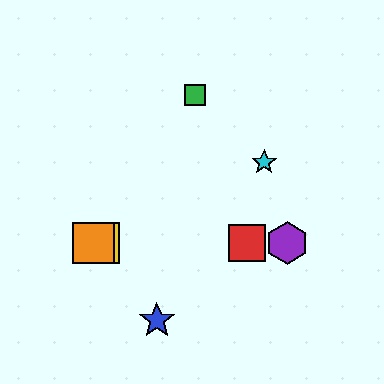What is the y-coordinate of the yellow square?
The yellow square is at y≈243.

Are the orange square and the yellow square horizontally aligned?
Yes, both are at y≈243.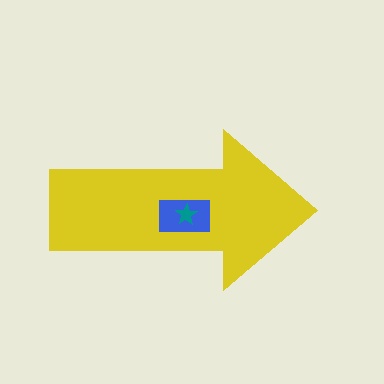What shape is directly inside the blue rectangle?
The teal star.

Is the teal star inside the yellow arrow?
Yes.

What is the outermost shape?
The yellow arrow.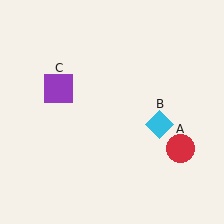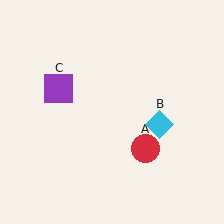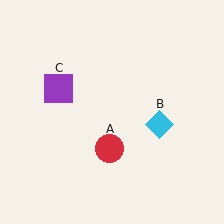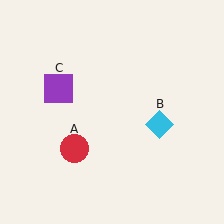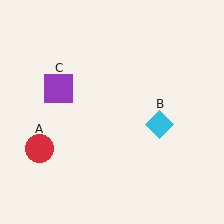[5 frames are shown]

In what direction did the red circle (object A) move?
The red circle (object A) moved left.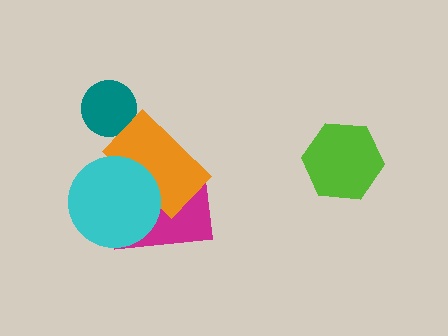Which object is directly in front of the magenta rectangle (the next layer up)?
The orange rectangle is directly in front of the magenta rectangle.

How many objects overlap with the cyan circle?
2 objects overlap with the cyan circle.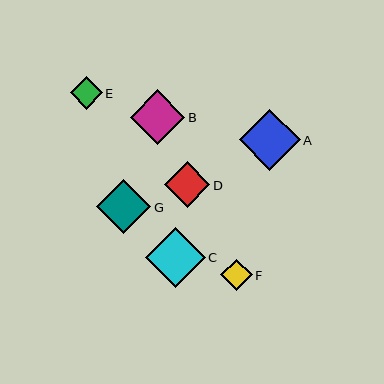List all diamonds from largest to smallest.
From largest to smallest: A, C, B, G, D, E, F.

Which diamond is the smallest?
Diamond F is the smallest with a size of approximately 32 pixels.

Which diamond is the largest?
Diamond A is the largest with a size of approximately 61 pixels.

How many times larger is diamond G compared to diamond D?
Diamond G is approximately 1.2 times the size of diamond D.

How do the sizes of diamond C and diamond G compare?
Diamond C and diamond G are approximately the same size.